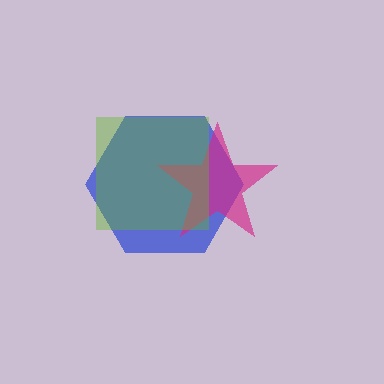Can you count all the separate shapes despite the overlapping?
Yes, there are 3 separate shapes.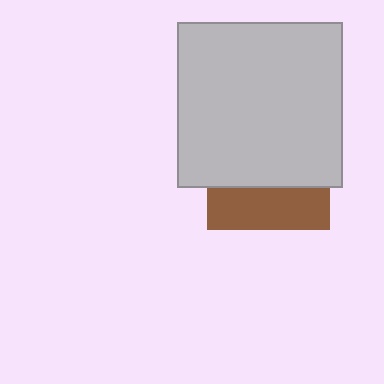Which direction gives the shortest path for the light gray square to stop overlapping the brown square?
Moving up gives the shortest separation.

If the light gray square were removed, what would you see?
You would see the complete brown square.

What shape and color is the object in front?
The object in front is a light gray square.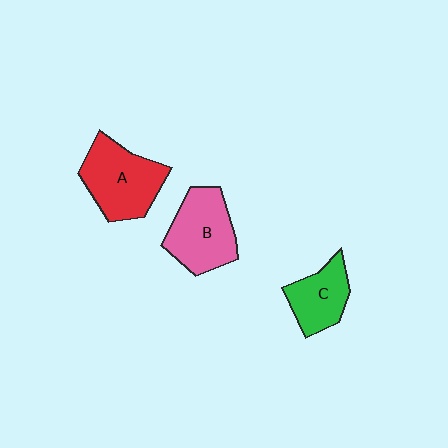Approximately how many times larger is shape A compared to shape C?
Approximately 1.5 times.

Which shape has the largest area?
Shape A (red).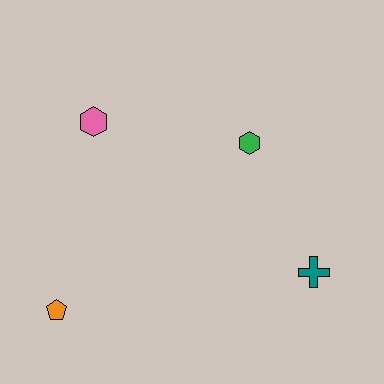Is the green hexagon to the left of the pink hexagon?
No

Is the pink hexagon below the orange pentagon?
No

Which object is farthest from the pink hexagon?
The teal cross is farthest from the pink hexagon.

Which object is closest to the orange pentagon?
The pink hexagon is closest to the orange pentagon.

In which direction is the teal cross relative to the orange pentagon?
The teal cross is to the right of the orange pentagon.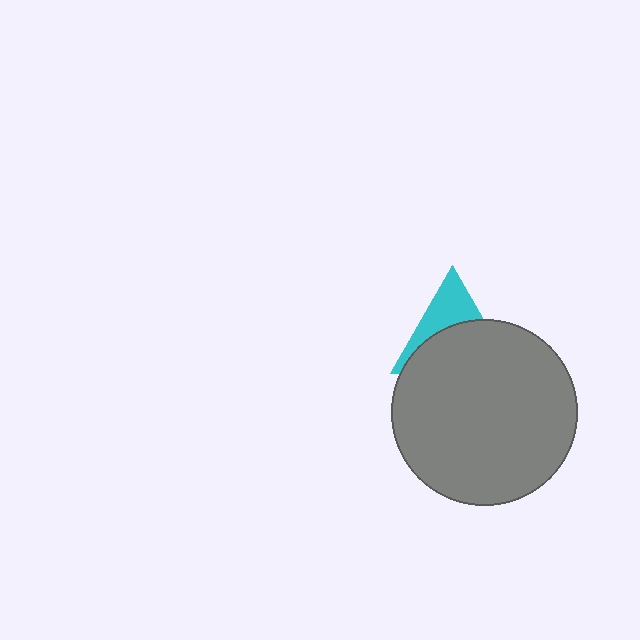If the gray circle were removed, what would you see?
You would see the complete cyan triangle.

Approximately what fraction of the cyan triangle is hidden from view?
Roughly 61% of the cyan triangle is hidden behind the gray circle.